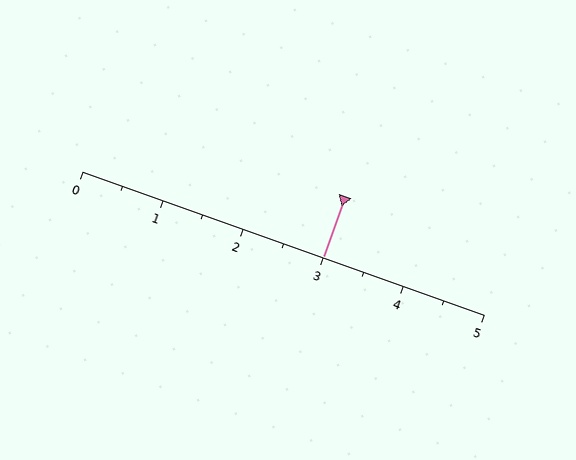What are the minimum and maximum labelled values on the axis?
The axis runs from 0 to 5.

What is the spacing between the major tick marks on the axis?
The major ticks are spaced 1 apart.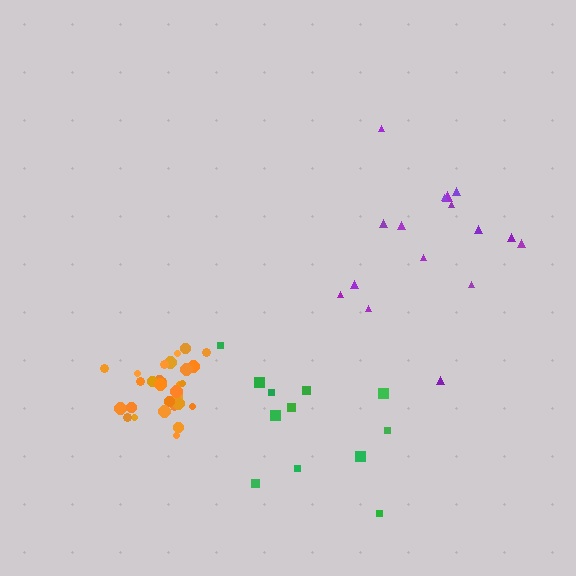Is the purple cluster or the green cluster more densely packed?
Purple.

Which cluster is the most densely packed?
Orange.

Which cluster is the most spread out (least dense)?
Green.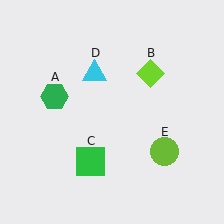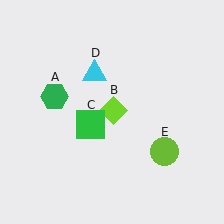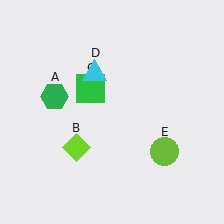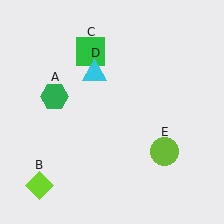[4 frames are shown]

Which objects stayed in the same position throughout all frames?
Green hexagon (object A) and cyan triangle (object D) and lime circle (object E) remained stationary.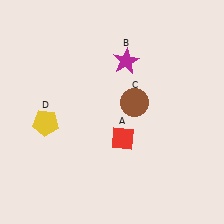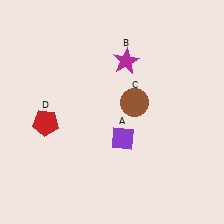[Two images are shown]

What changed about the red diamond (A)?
In Image 1, A is red. In Image 2, it changed to purple.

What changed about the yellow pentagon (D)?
In Image 1, D is yellow. In Image 2, it changed to red.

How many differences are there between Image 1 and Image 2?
There are 2 differences between the two images.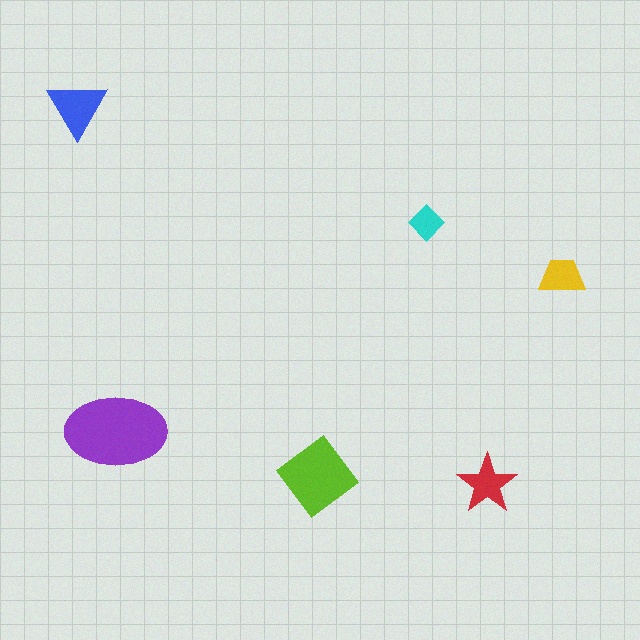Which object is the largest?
The purple ellipse.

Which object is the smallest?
The cyan diamond.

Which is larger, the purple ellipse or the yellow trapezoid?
The purple ellipse.